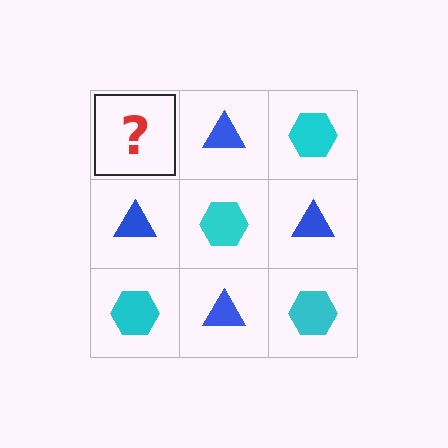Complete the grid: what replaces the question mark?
The question mark should be replaced with a cyan hexagon.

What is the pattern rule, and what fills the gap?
The rule is that it alternates cyan hexagon and blue triangle in a checkerboard pattern. The gap should be filled with a cyan hexagon.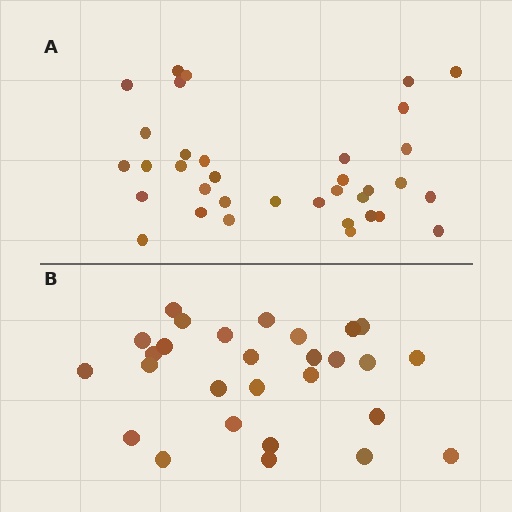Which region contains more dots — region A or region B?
Region A (the top region) has more dots.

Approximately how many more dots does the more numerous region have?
Region A has roughly 8 or so more dots than region B.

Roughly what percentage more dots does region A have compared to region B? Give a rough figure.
About 25% more.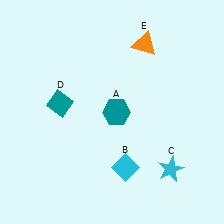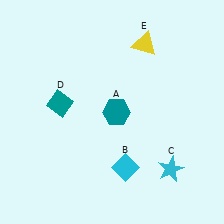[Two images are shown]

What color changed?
The triangle (E) changed from orange in Image 1 to yellow in Image 2.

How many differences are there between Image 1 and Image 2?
There is 1 difference between the two images.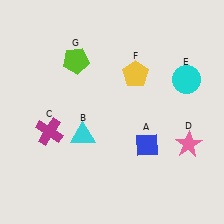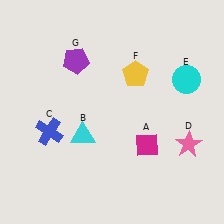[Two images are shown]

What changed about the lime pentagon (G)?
In Image 1, G is lime. In Image 2, it changed to purple.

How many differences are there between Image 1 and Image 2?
There are 3 differences between the two images.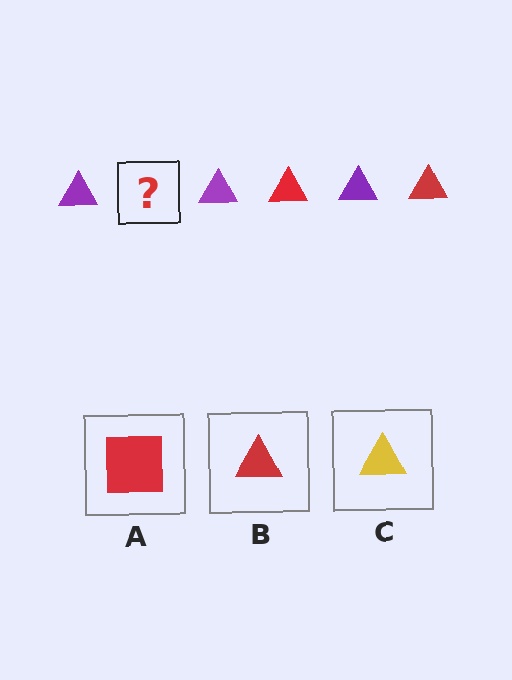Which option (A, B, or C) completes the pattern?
B.